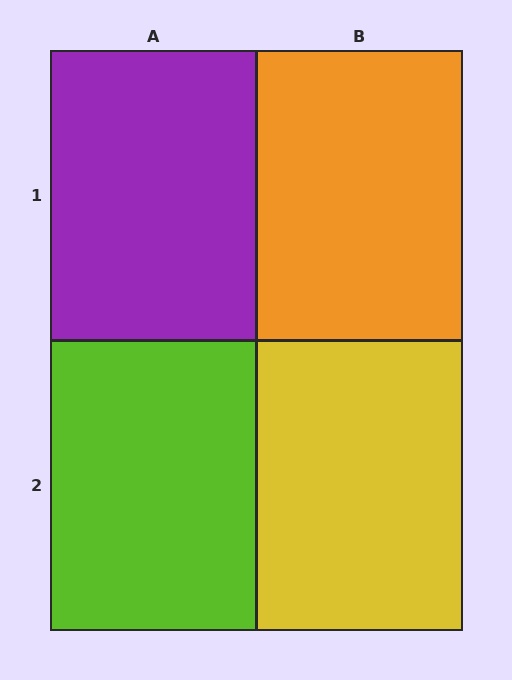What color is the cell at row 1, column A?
Purple.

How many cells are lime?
1 cell is lime.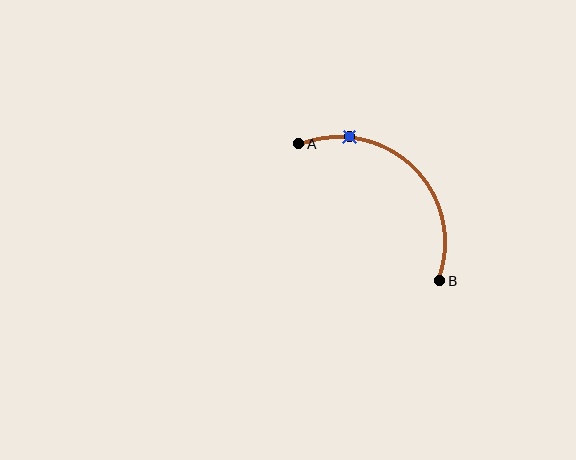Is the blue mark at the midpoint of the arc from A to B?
No. The blue mark lies on the arc but is closer to endpoint A. The arc midpoint would be at the point on the curve equidistant along the arc from both A and B.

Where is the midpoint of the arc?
The arc midpoint is the point on the curve farthest from the straight line joining A and B. It sits above and to the right of that line.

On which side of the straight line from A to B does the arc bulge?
The arc bulges above and to the right of the straight line connecting A and B.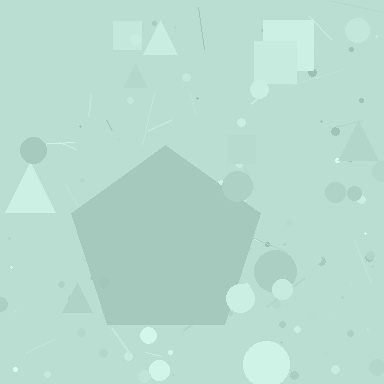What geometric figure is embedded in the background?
A pentagon is embedded in the background.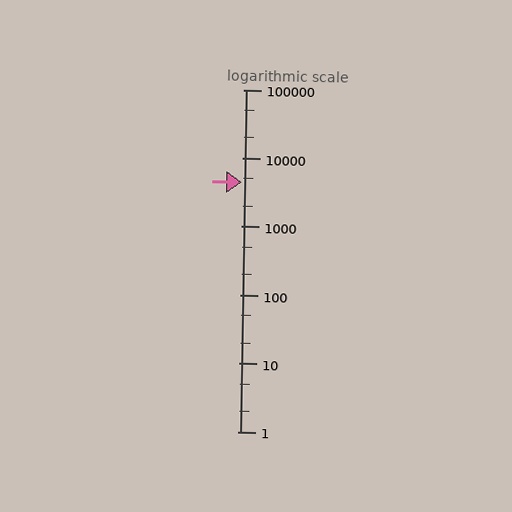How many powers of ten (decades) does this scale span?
The scale spans 5 decades, from 1 to 100000.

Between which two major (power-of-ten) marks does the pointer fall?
The pointer is between 1000 and 10000.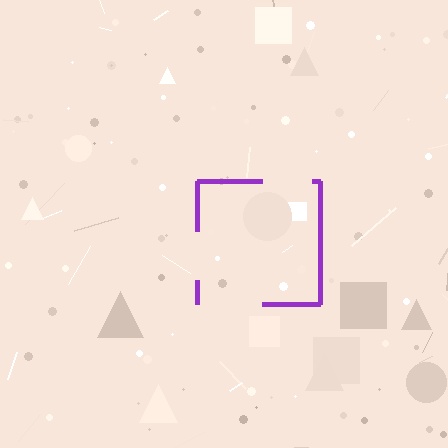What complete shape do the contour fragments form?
The contour fragments form a square.